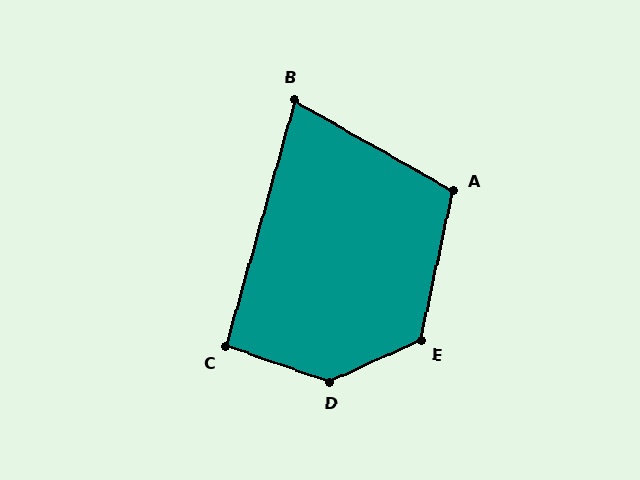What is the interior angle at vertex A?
Approximately 107 degrees (obtuse).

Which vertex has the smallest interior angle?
B, at approximately 76 degrees.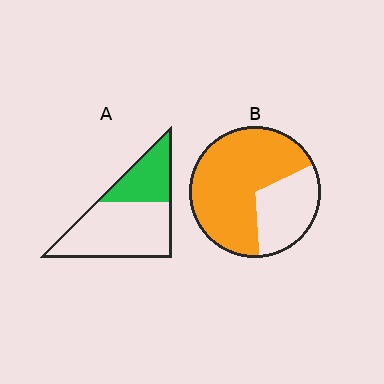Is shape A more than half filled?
No.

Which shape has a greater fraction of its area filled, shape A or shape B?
Shape B.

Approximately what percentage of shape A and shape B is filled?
A is approximately 35% and B is approximately 70%.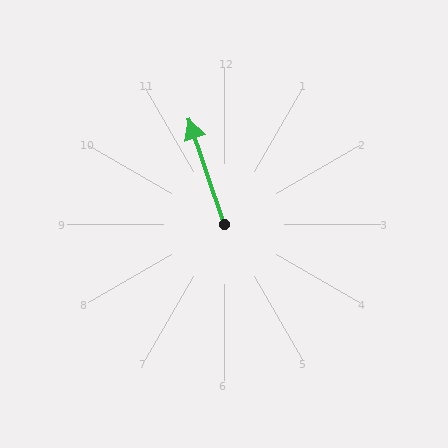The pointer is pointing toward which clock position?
Roughly 11 o'clock.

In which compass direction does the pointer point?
North.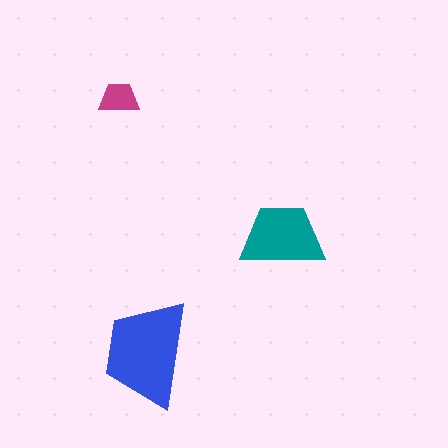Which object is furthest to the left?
The magenta trapezoid is leftmost.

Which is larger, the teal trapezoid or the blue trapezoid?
The blue one.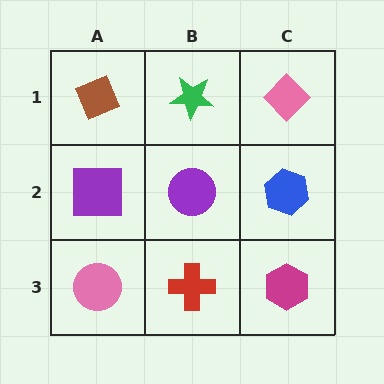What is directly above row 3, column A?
A purple square.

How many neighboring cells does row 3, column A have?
2.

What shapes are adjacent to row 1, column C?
A blue hexagon (row 2, column C), a green star (row 1, column B).